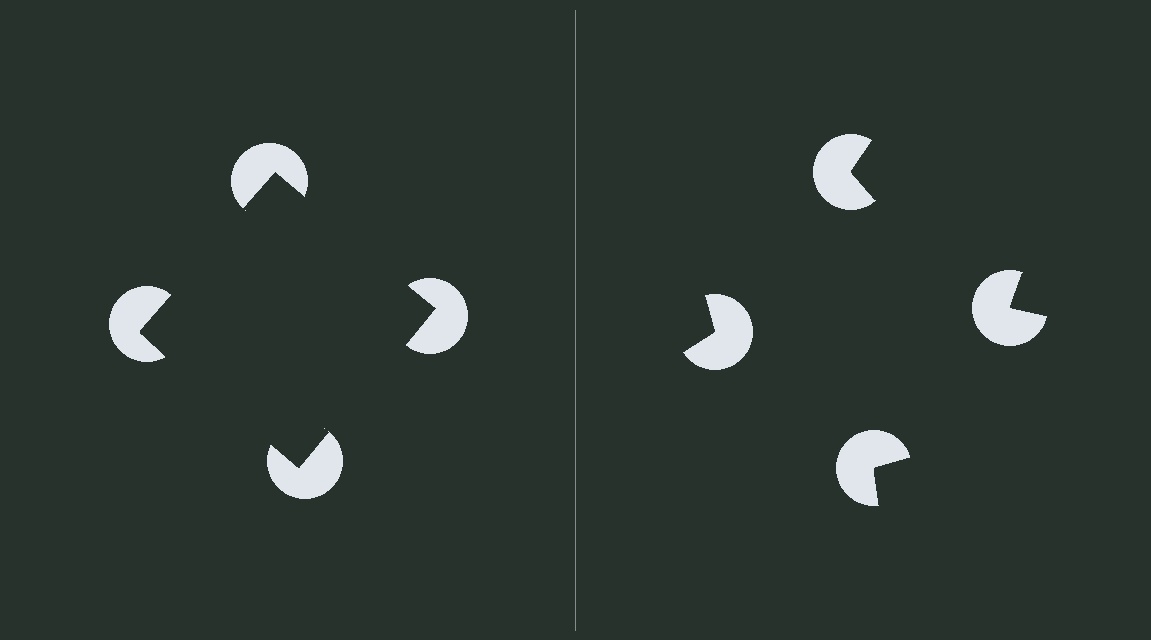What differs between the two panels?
The pac-man discs are positioned identically on both sides; only the wedge orientations differ. On the left they align to a square; on the right they are misaligned.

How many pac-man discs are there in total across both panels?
8 — 4 on each side.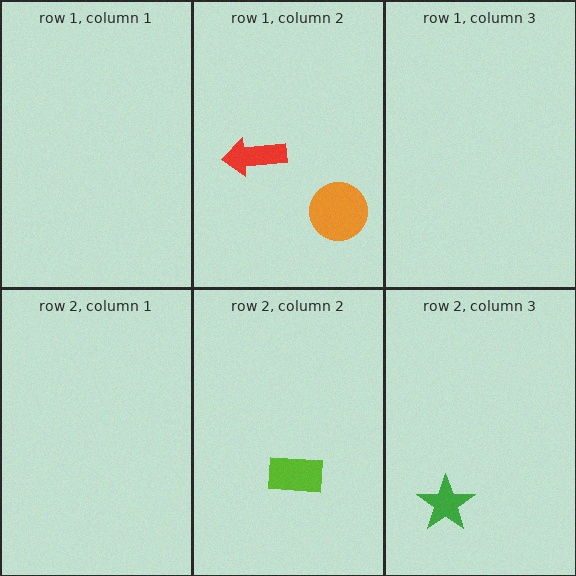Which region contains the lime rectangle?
The row 2, column 2 region.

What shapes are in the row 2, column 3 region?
The green star.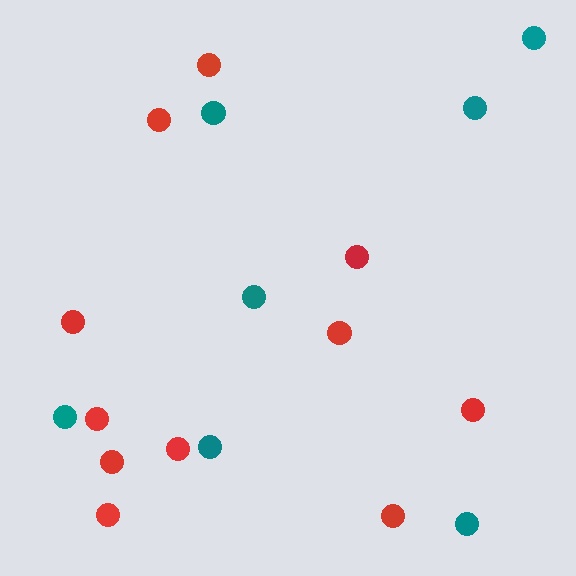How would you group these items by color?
There are 2 groups: one group of red circles (11) and one group of teal circles (7).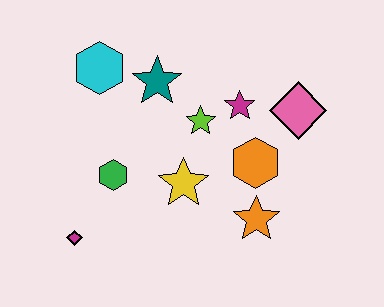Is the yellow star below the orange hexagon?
Yes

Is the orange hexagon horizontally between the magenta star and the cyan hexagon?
No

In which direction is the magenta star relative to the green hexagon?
The magenta star is to the right of the green hexagon.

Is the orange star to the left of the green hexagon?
No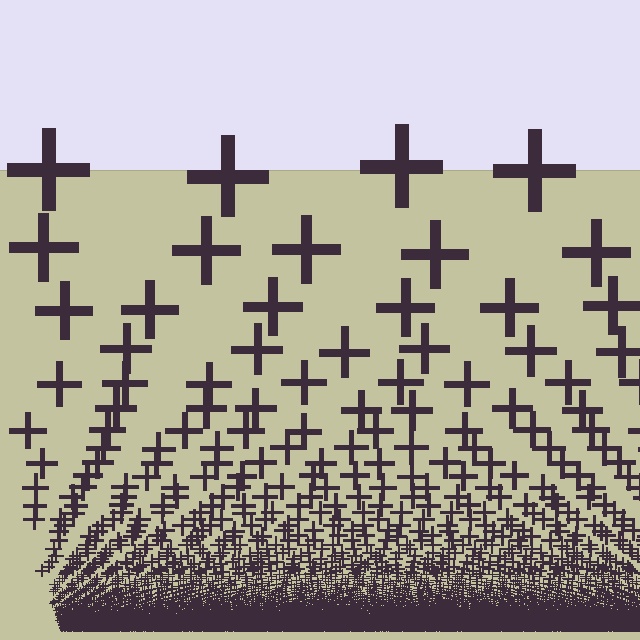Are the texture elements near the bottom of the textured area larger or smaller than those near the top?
Smaller. The gradient is inverted — elements near the bottom are smaller and denser.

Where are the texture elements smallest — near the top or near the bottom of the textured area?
Near the bottom.